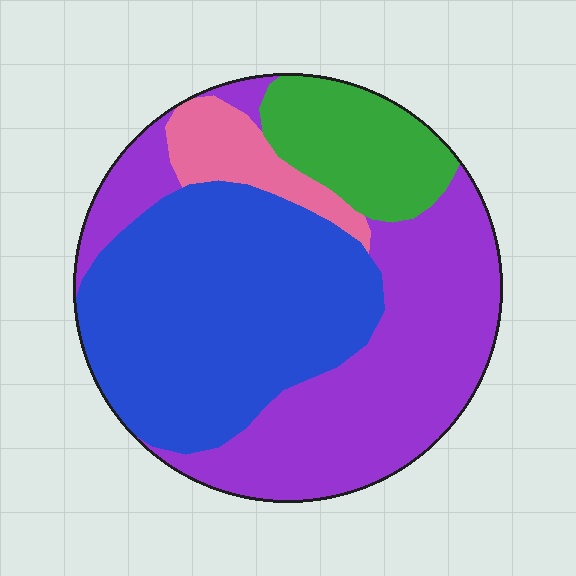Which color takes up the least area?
Pink, at roughly 10%.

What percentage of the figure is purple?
Purple covers about 40% of the figure.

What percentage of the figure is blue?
Blue takes up about two fifths (2/5) of the figure.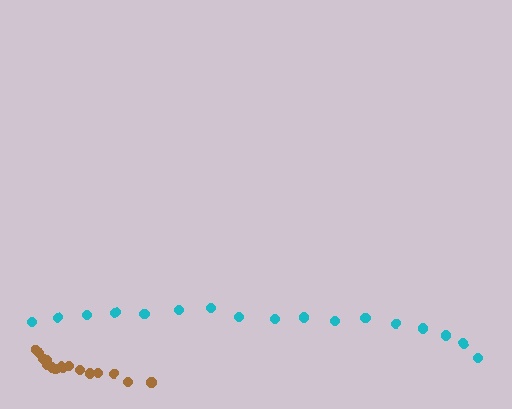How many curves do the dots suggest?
There are 2 distinct paths.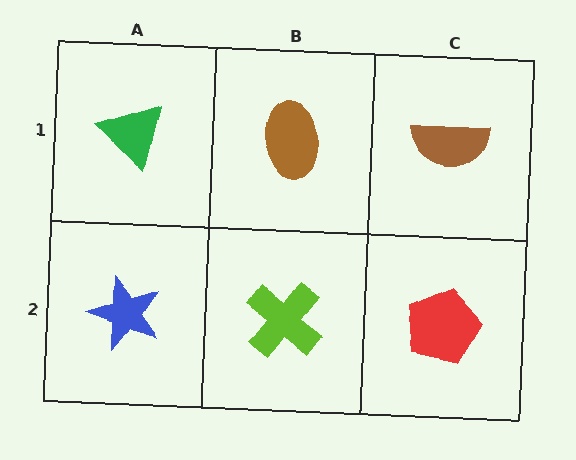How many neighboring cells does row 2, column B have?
3.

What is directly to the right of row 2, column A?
A lime cross.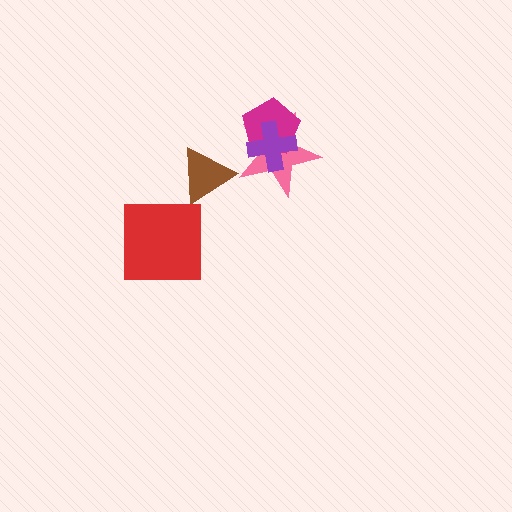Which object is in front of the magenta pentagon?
The purple cross is in front of the magenta pentagon.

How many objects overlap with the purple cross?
2 objects overlap with the purple cross.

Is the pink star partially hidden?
Yes, it is partially covered by another shape.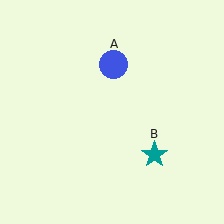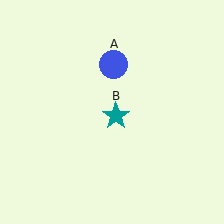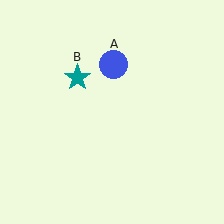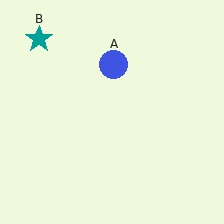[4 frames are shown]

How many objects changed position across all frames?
1 object changed position: teal star (object B).